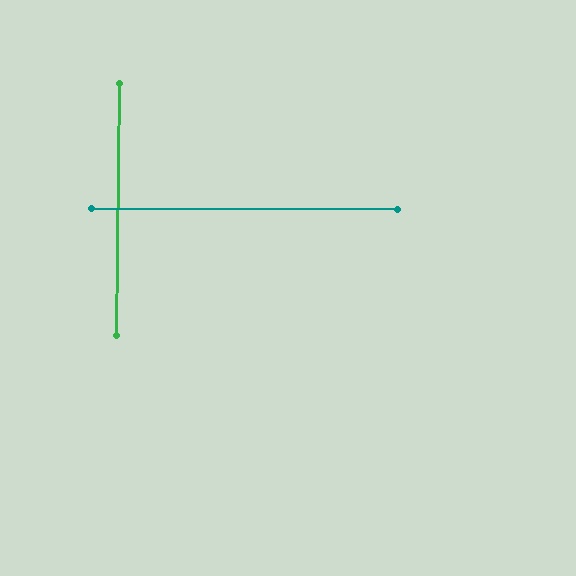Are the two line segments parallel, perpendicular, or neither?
Perpendicular — they meet at approximately 89°.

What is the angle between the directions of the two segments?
Approximately 89 degrees.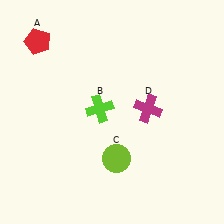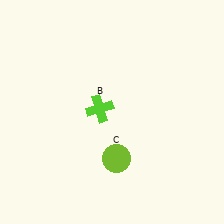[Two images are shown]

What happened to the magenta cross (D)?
The magenta cross (D) was removed in Image 2. It was in the top-right area of Image 1.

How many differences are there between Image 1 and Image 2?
There are 2 differences between the two images.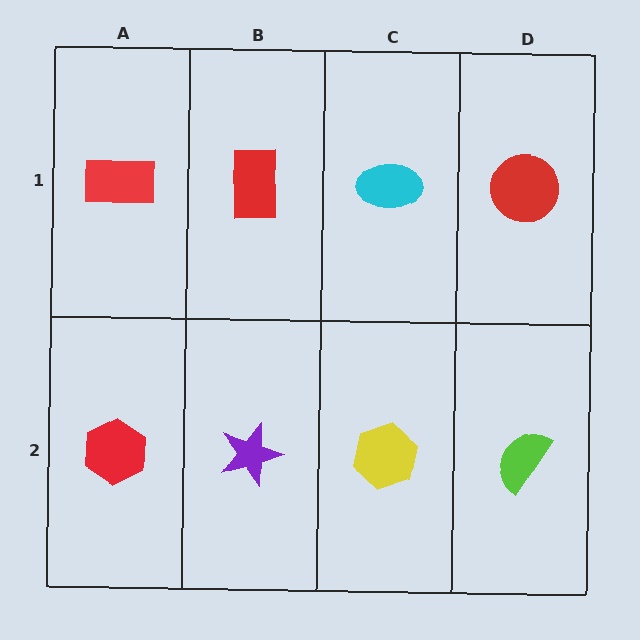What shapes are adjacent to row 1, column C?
A yellow hexagon (row 2, column C), a red rectangle (row 1, column B), a red circle (row 1, column D).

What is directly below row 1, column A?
A red hexagon.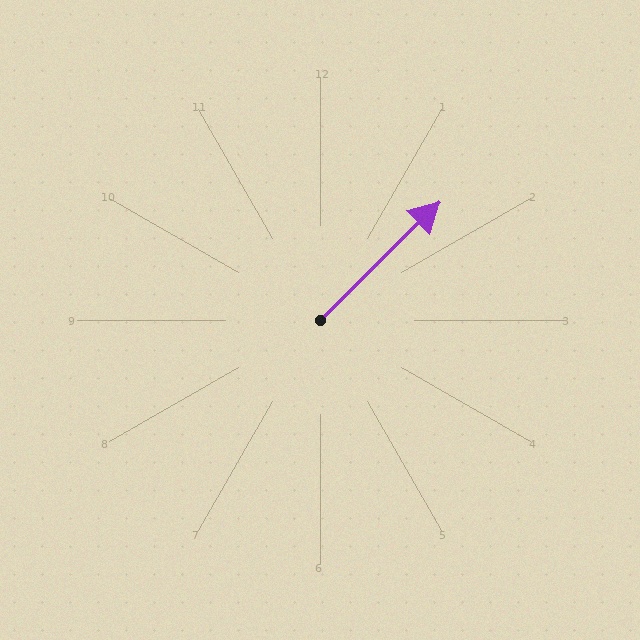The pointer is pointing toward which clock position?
Roughly 2 o'clock.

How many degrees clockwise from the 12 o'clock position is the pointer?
Approximately 45 degrees.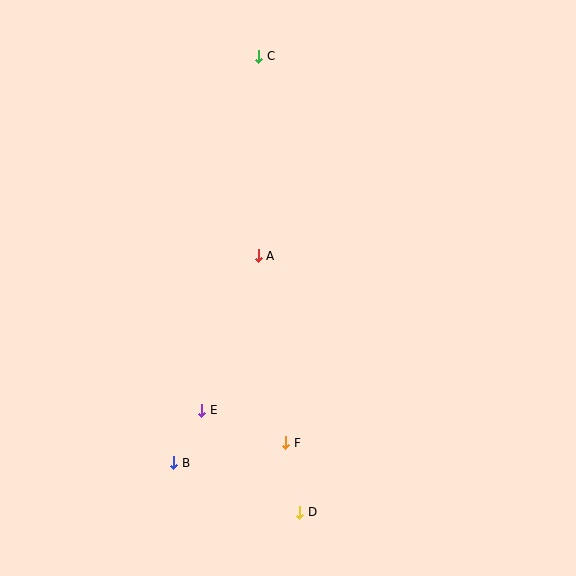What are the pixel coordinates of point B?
Point B is at (174, 463).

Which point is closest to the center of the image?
Point A at (258, 256) is closest to the center.